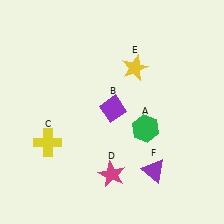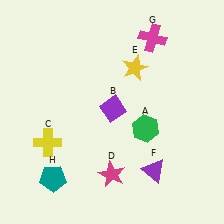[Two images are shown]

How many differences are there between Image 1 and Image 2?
There are 2 differences between the two images.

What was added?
A magenta cross (G), a teal pentagon (H) were added in Image 2.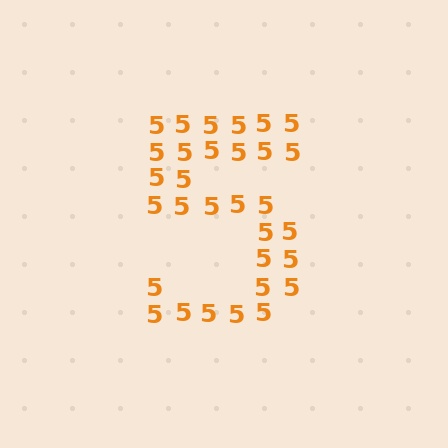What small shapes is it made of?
It is made of small digit 5's.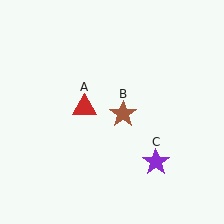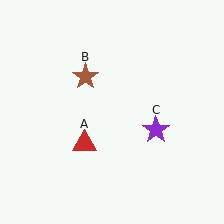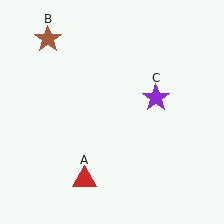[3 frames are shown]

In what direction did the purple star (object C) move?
The purple star (object C) moved up.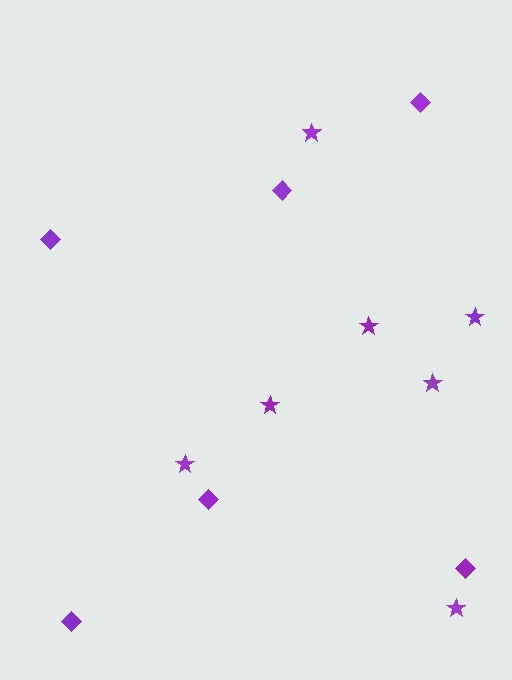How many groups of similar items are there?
There are 2 groups: one group of diamonds (6) and one group of stars (7).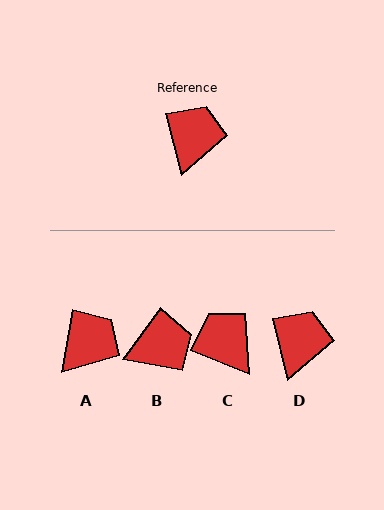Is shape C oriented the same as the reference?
No, it is off by about 54 degrees.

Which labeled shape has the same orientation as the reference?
D.